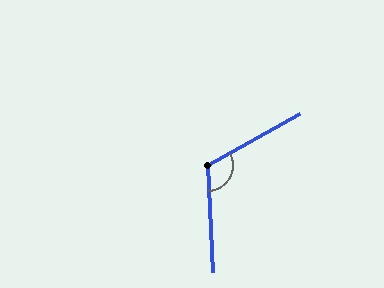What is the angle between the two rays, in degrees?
Approximately 116 degrees.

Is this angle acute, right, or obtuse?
It is obtuse.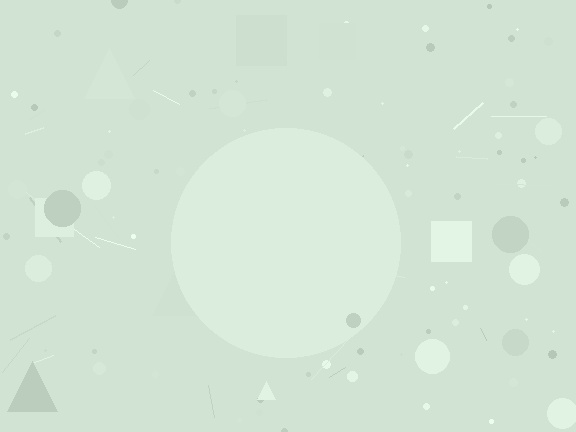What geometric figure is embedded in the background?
A circle is embedded in the background.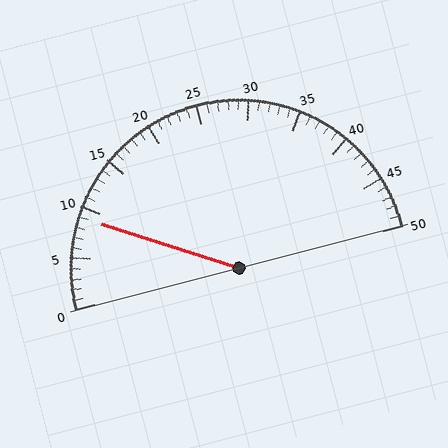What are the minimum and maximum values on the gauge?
The gauge ranges from 0 to 50.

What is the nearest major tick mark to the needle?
The nearest major tick mark is 10.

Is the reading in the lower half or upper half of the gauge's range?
The reading is in the lower half of the range (0 to 50).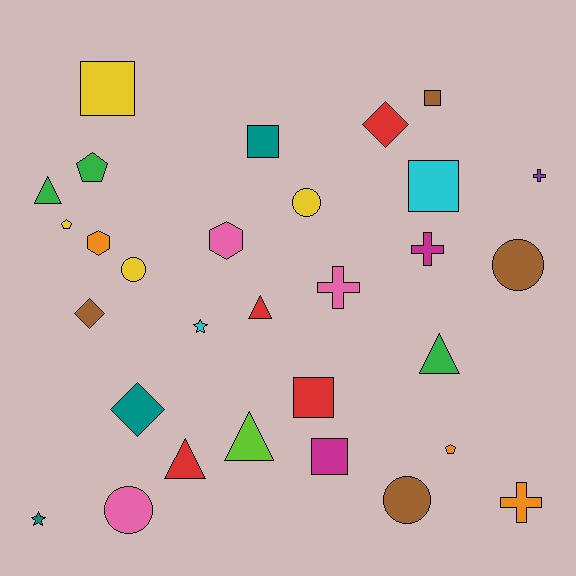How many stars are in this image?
There are 2 stars.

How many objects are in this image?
There are 30 objects.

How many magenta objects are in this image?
There are 2 magenta objects.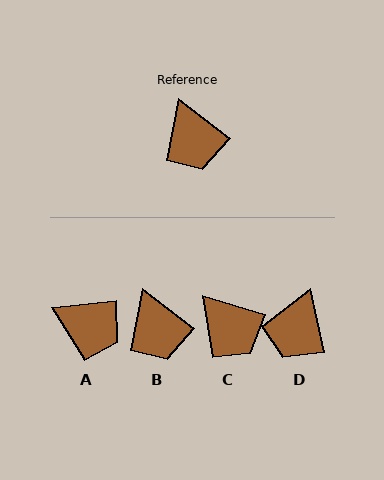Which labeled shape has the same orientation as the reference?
B.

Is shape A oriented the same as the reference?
No, it is off by about 43 degrees.